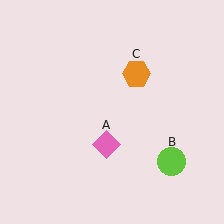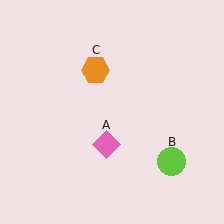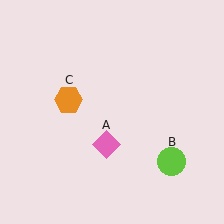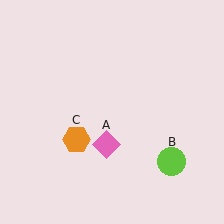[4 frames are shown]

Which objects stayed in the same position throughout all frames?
Pink diamond (object A) and lime circle (object B) remained stationary.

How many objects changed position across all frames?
1 object changed position: orange hexagon (object C).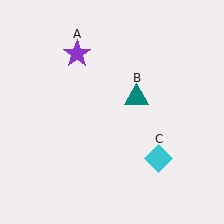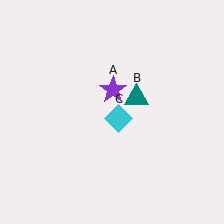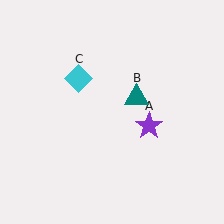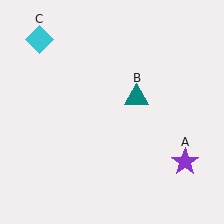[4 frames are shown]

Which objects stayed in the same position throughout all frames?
Teal triangle (object B) remained stationary.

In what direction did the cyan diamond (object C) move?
The cyan diamond (object C) moved up and to the left.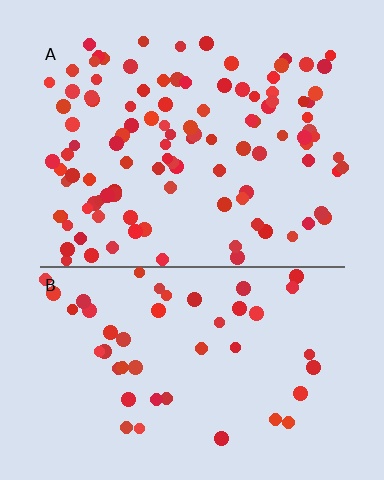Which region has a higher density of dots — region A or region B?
A (the top).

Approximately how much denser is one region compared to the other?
Approximately 2.2× — region A over region B.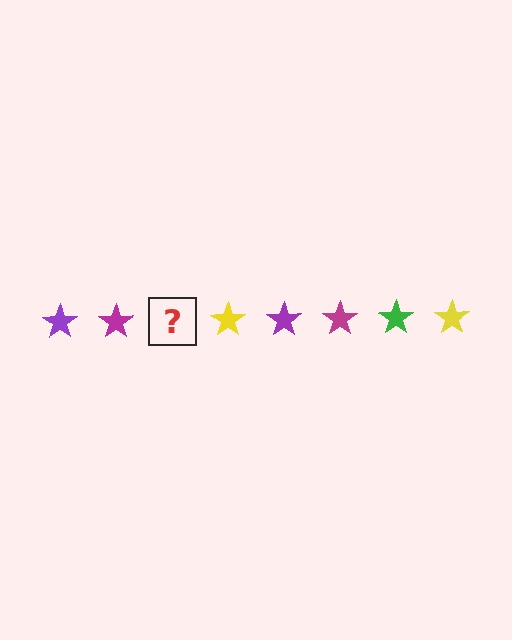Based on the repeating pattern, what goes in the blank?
The blank should be a green star.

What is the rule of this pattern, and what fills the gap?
The rule is that the pattern cycles through purple, magenta, green, yellow stars. The gap should be filled with a green star.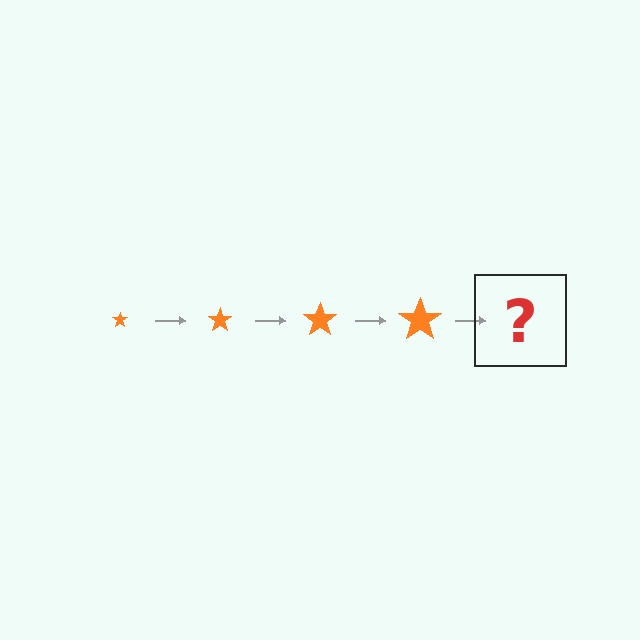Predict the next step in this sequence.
The next step is an orange star, larger than the previous one.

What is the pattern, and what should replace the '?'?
The pattern is that the star gets progressively larger each step. The '?' should be an orange star, larger than the previous one.